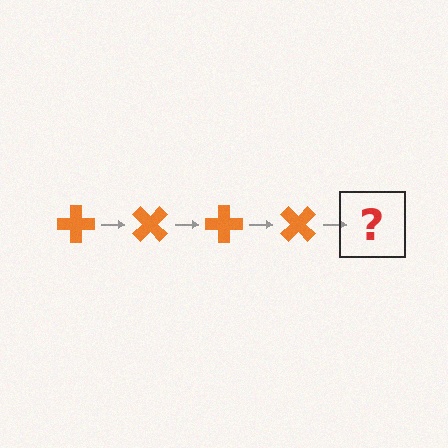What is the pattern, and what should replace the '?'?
The pattern is that the cross rotates 45 degrees each step. The '?' should be an orange cross rotated 180 degrees.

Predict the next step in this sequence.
The next step is an orange cross rotated 180 degrees.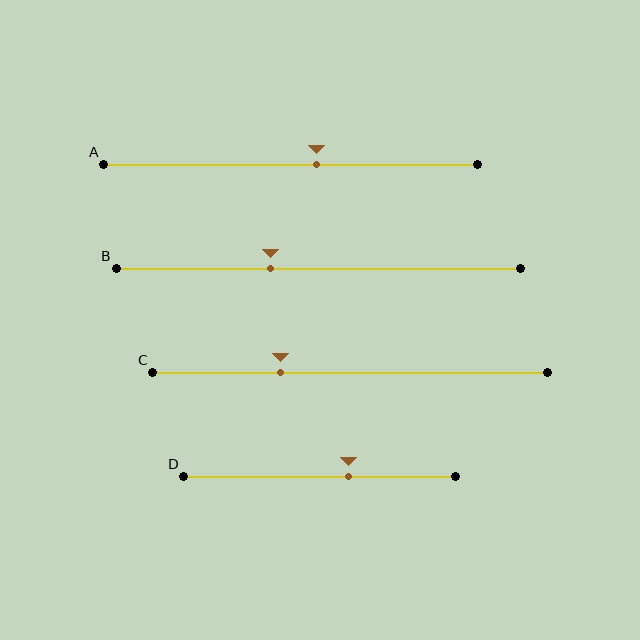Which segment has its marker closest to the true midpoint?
Segment A has its marker closest to the true midpoint.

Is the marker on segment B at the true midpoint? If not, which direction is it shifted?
No, the marker on segment B is shifted to the left by about 12% of the segment length.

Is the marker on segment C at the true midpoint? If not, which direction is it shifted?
No, the marker on segment C is shifted to the left by about 18% of the segment length.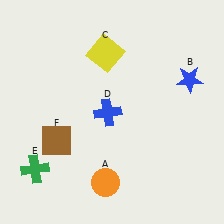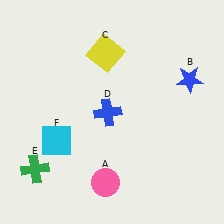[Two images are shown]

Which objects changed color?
A changed from orange to pink. F changed from brown to cyan.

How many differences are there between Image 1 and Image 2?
There are 2 differences between the two images.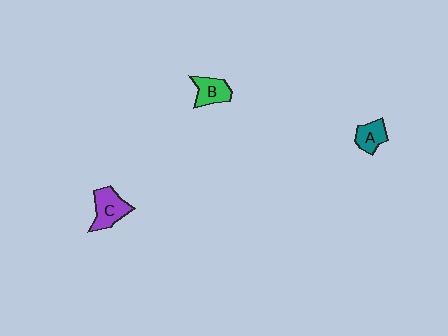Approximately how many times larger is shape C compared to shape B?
Approximately 1.3 times.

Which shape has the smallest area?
Shape A (teal).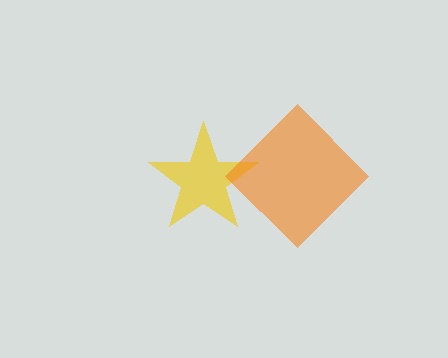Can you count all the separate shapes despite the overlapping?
Yes, there are 2 separate shapes.